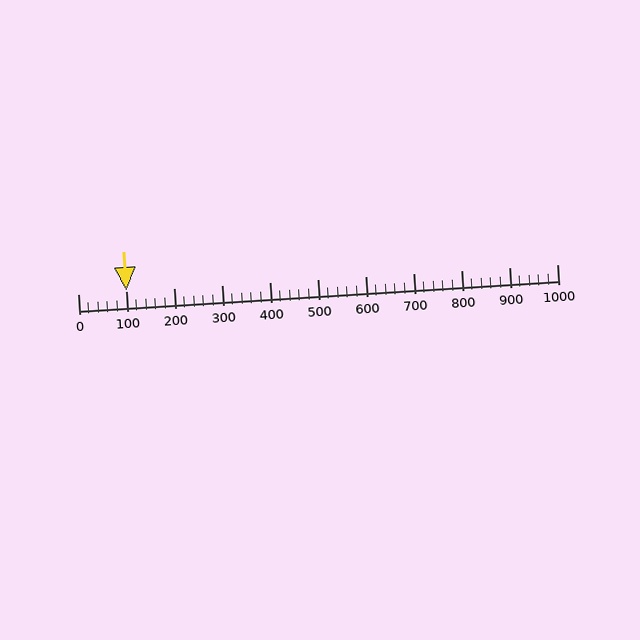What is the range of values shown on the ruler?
The ruler shows values from 0 to 1000.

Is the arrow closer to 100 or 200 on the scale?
The arrow is closer to 100.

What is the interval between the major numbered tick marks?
The major tick marks are spaced 100 units apart.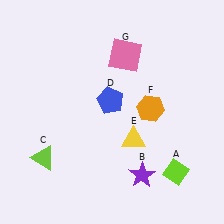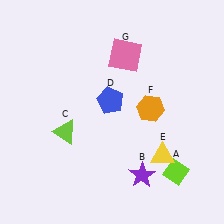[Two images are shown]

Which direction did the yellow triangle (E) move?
The yellow triangle (E) moved right.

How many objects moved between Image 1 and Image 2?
2 objects moved between the two images.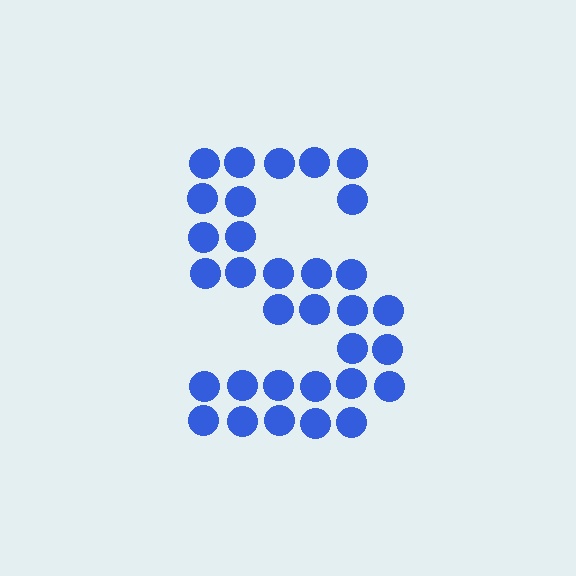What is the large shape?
The large shape is the letter S.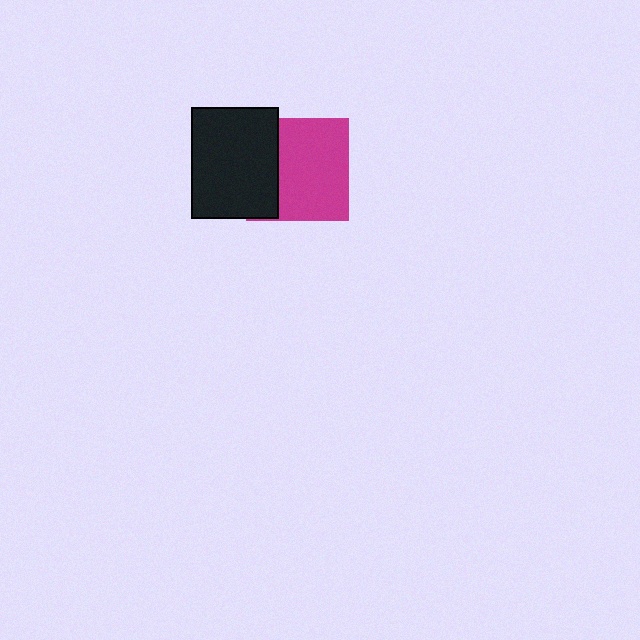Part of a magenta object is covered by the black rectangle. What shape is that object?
It is a square.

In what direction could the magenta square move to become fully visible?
The magenta square could move right. That would shift it out from behind the black rectangle entirely.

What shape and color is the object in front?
The object in front is a black rectangle.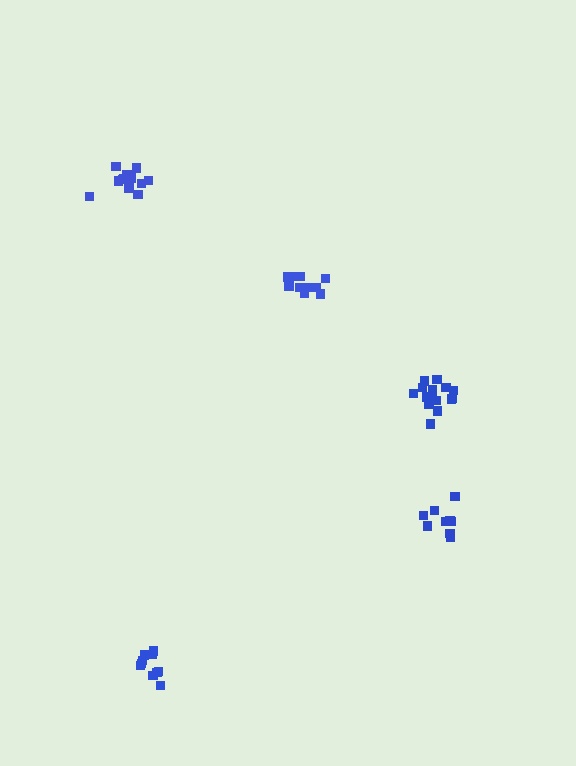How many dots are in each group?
Group 1: 13 dots, Group 2: 15 dots, Group 3: 10 dots, Group 4: 10 dots, Group 5: 9 dots (57 total).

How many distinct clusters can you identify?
There are 5 distinct clusters.